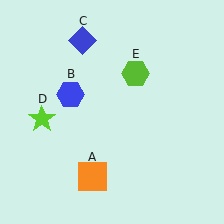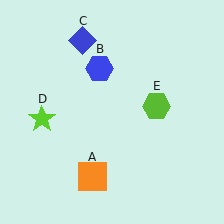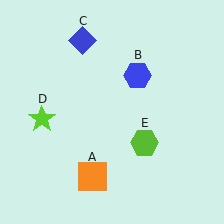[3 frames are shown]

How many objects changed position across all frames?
2 objects changed position: blue hexagon (object B), lime hexagon (object E).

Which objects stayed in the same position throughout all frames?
Orange square (object A) and blue diamond (object C) and lime star (object D) remained stationary.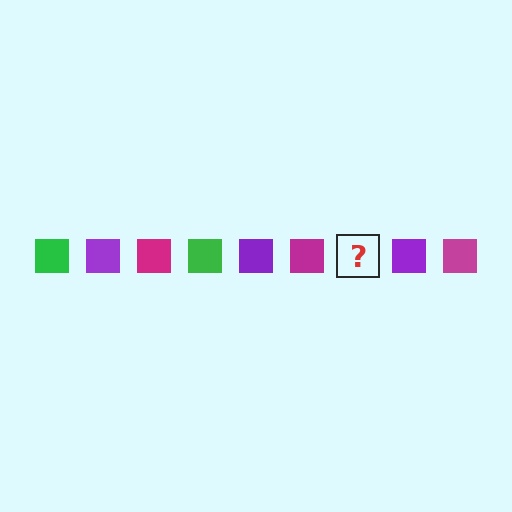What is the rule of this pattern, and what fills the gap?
The rule is that the pattern cycles through green, purple, magenta squares. The gap should be filled with a green square.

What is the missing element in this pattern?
The missing element is a green square.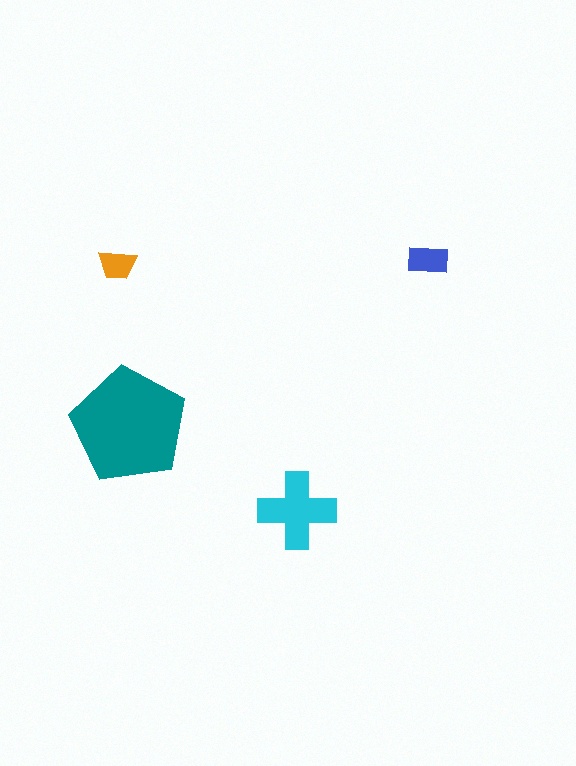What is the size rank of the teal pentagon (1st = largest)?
1st.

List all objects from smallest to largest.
The orange trapezoid, the blue rectangle, the cyan cross, the teal pentagon.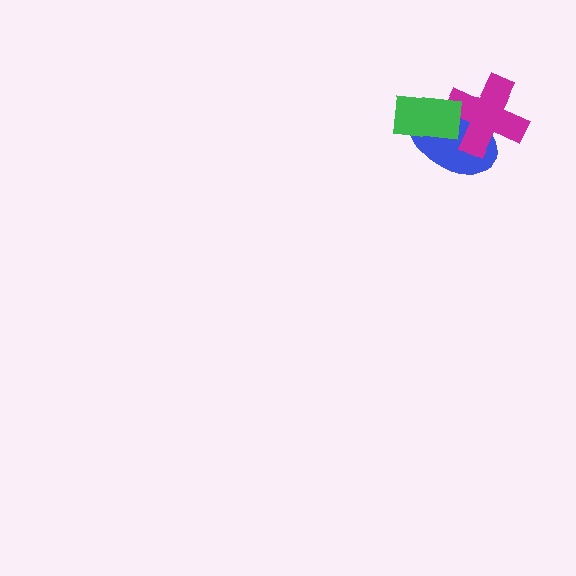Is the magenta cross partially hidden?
Yes, it is partially covered by another shape.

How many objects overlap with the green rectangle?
2 objects overlap with the green rectangle.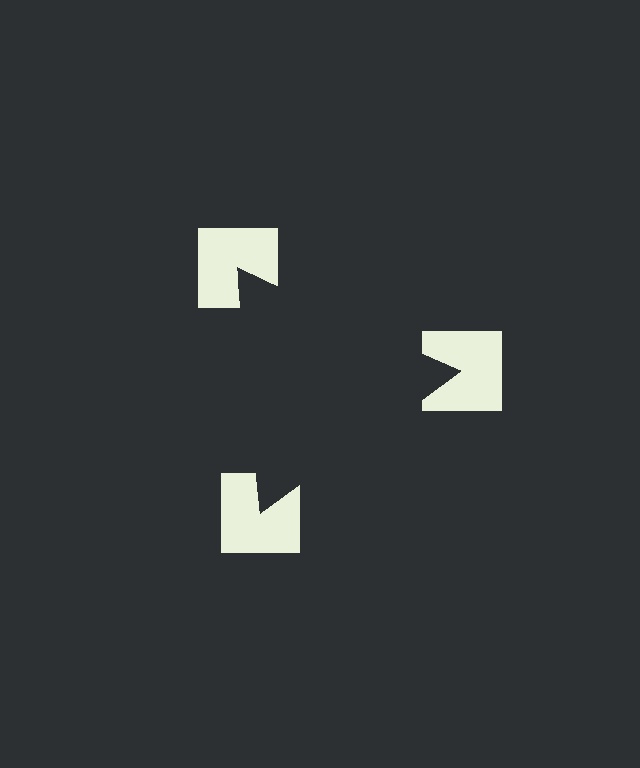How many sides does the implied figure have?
3 sides.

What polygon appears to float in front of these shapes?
An illusory triangle — its edges are inferred from the aligned wedge cuts in the notched squares, not physically drawn.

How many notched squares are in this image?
There are 3 — one at each vertex of the illusory triangle.